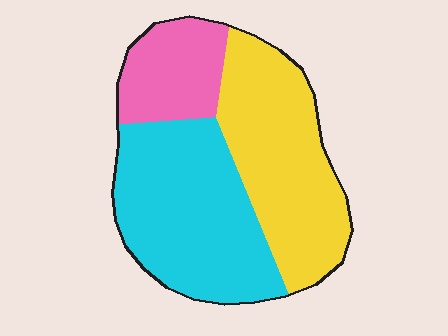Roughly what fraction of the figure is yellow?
Yellow covers roughly 40% of the figure.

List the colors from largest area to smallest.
From largest to smallest: cyan, yellow, pink.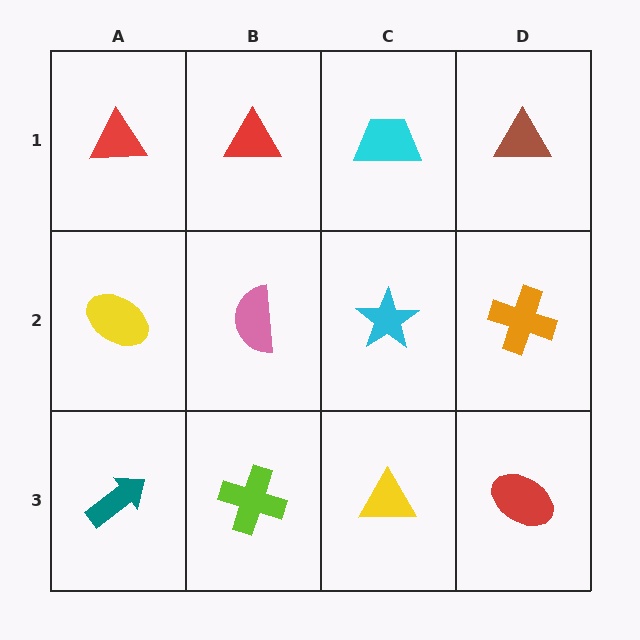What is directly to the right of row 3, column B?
A yellow triangle.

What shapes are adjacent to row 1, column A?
A yellow ellipse (row 2, column A), a red triangle (row 1, column B).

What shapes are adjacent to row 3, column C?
A cyan star (row 2, column C), a lime cross (row 3, column B), a red ellipse (row 3, column D).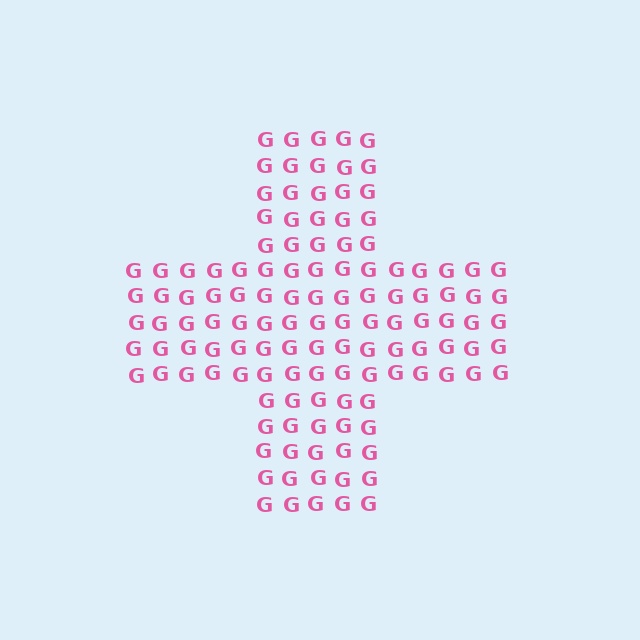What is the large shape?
The large shape is a cross.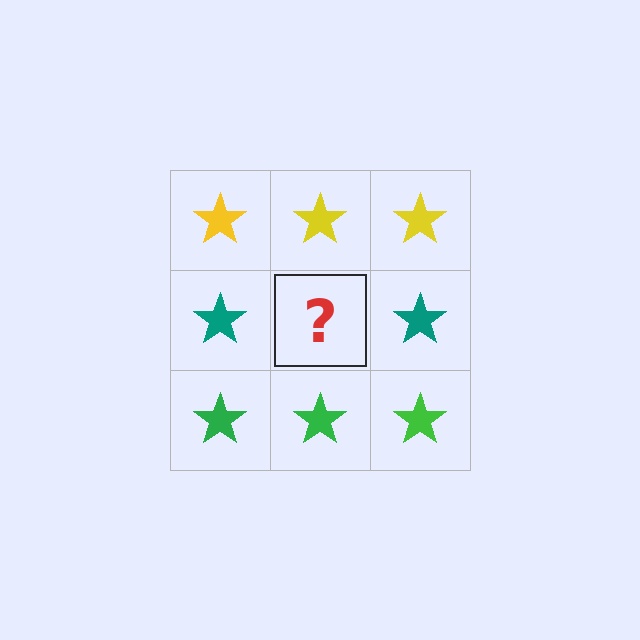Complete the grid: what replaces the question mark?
The question mark should be replaced with a teal star.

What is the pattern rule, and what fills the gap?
The rule is that each row has a consistent color. The gap should be filled with a teal star.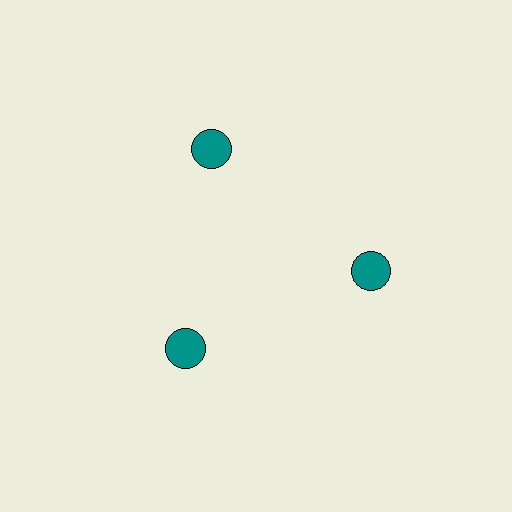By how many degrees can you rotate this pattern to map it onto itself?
The pattern maps onto itself every 120 degrees of rotation.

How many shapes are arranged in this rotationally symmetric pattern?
There are 3 shapes, arranged in 3 groups of 1.